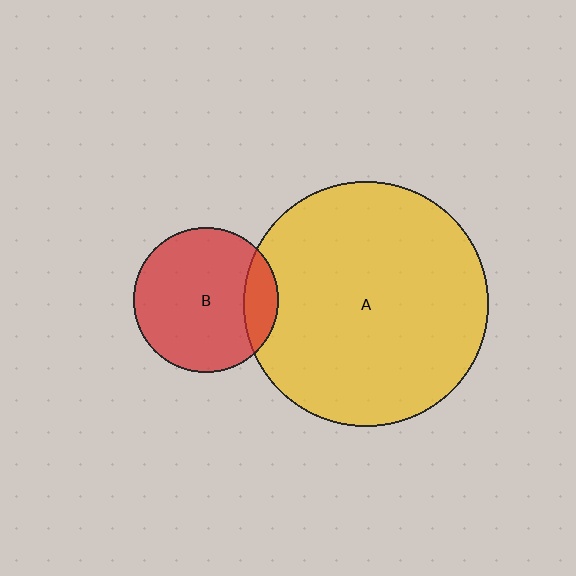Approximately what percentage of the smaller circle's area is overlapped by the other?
Approximately 15%.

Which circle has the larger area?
Circle A (yellow).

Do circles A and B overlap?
Yes.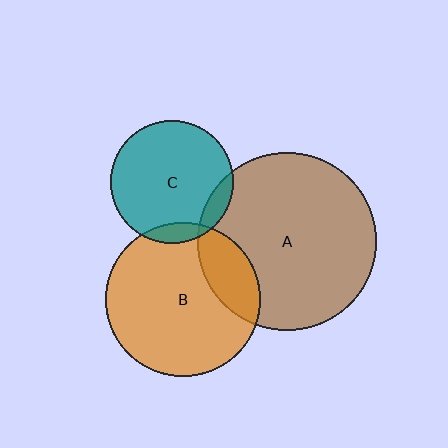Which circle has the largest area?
Circle A (brown).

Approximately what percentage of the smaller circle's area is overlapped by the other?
Approximately 20%.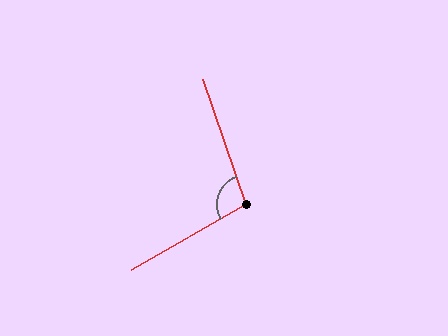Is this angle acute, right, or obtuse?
It is obtuse.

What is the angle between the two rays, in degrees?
Approximately 101 degrees.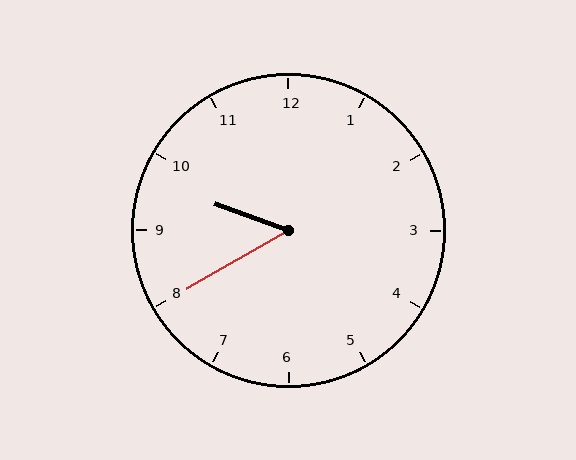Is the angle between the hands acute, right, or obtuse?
It is acute.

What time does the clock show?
9:40.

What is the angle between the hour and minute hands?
Approximately 50 degrees.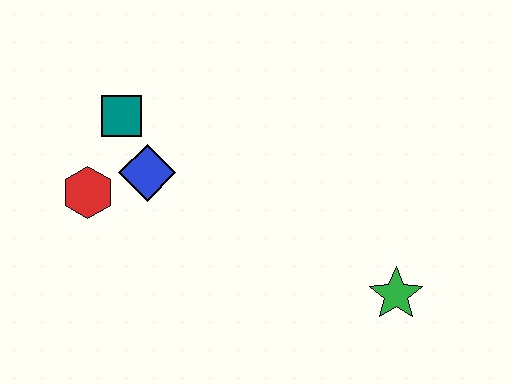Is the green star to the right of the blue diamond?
Yes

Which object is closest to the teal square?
The blue diamond is closest to the teal square.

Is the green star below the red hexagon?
Yes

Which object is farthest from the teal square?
The green star is farthest from the teal square.